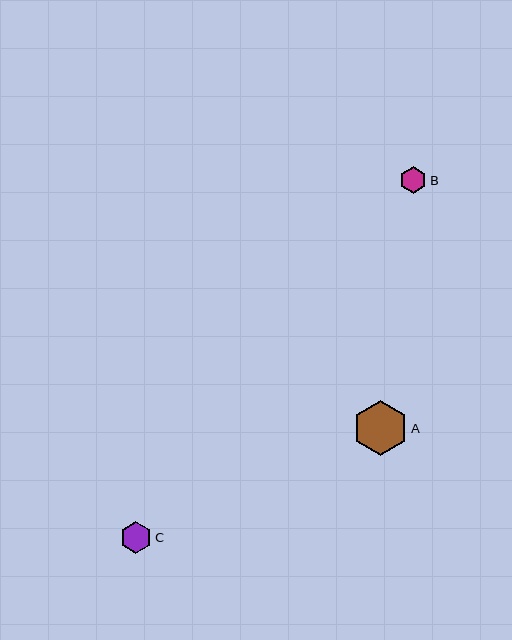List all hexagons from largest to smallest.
From largest to smallest: A, C, B.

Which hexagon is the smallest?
Hexagon B is the smallest with a size of approximately 27 pixels.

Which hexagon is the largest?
Hexagon A is the largest with a size of approximately 55 pixels.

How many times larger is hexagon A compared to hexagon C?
Hexagon A is approximately 1.7 times the size of hexagon C.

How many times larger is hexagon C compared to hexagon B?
Hexagon C is approximately 1.2 times the size of hexagon B.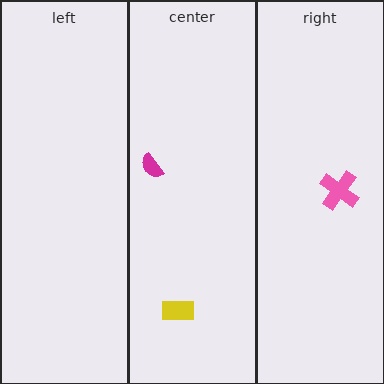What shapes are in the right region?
The pink cross.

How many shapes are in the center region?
2.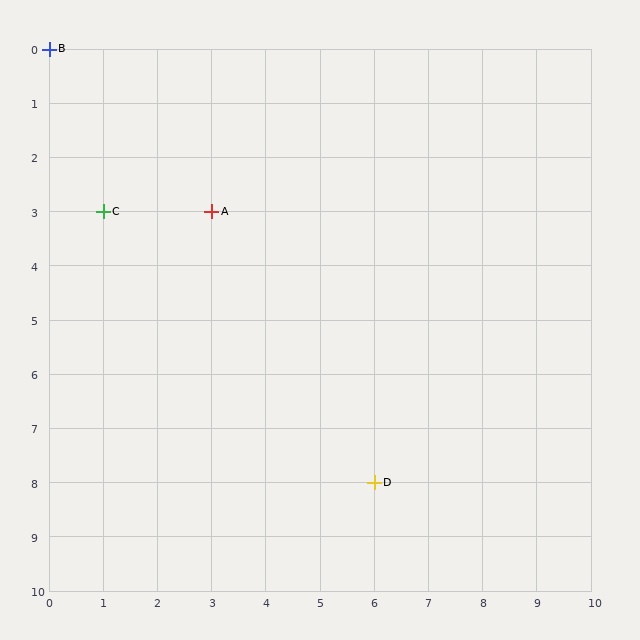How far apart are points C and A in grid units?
Points C and A are 2 columns apart.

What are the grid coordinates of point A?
Point A is at grid coordinates (3, 3).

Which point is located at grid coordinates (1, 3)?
Point C is at (1, 3).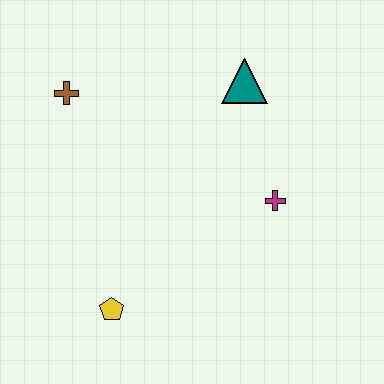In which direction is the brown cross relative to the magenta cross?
The brown cross is to the left of the magenta cross.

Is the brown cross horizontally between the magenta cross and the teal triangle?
No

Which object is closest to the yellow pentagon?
The magenta cross is closest to the yellow pentagon.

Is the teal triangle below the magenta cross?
No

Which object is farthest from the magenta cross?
The brown cross is farthest from the magenta cross.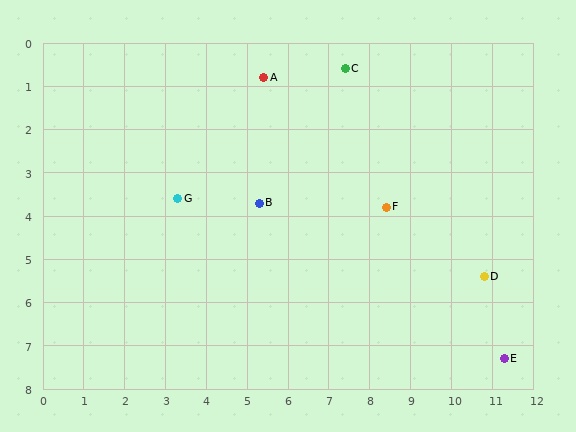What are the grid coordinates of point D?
Point D is at approximately (10.8, 5.4).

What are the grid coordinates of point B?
Point B is at approximately (5.3, 3.7).